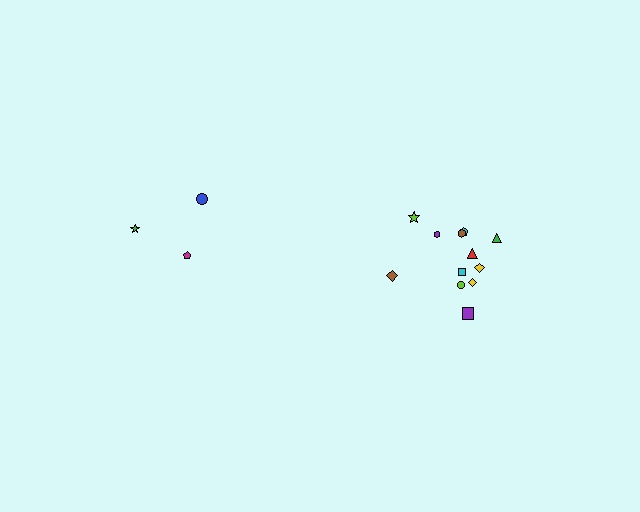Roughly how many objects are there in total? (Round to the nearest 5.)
Roughly 15 objects in total.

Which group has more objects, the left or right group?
The right group.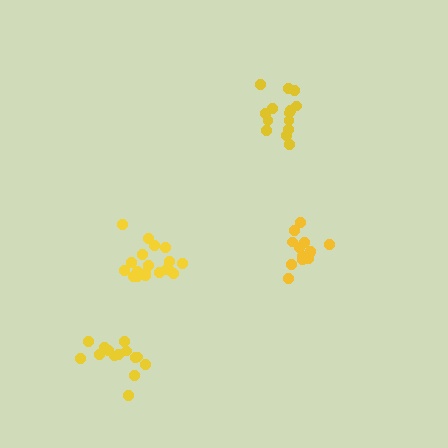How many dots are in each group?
Group 1: 14 dots, Group 2: 19 dots, Group 3: 13 dots, Group 4: 14 dots (60 total).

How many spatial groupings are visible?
There are 4 spatial groupings.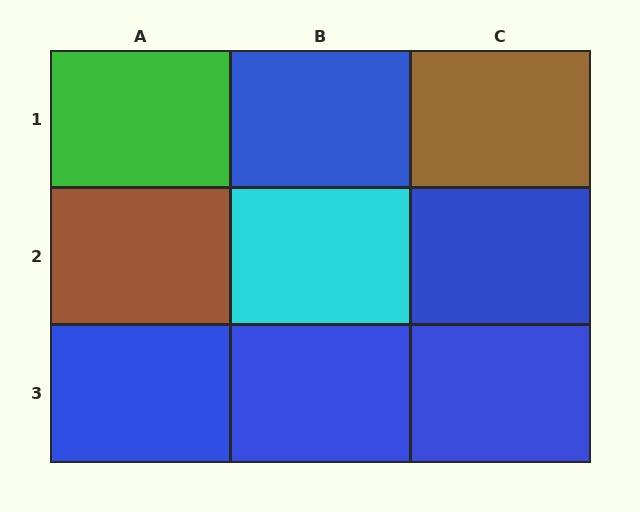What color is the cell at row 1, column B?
Blue.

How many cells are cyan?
1 cell is cyan.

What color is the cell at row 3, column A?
Blue.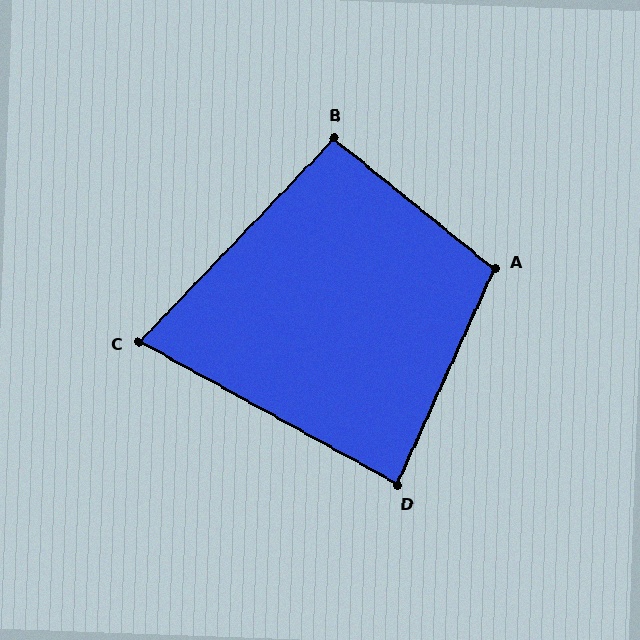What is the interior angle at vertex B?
Approximately 95 degrees (approximately right).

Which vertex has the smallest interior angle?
C, at approximately 75 degrees.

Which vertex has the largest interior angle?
A, at approximately 105 degrees.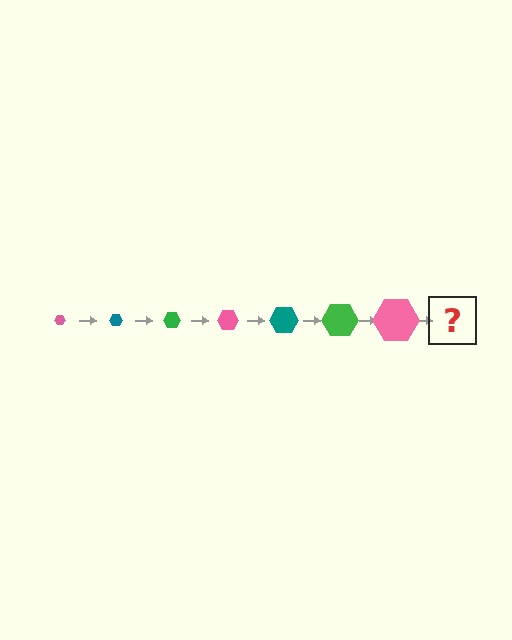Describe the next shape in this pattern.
It should be a teal hexagon, larger than the previous one.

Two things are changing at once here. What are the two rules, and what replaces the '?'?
The two rules are that the hexagon grows larger each step and the color cycles through pink, teal, and green. The '?' should be a teal hexagon, larger than the previous one.